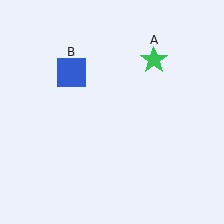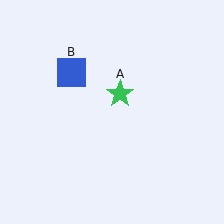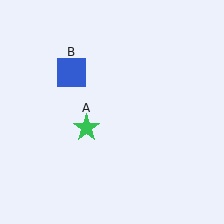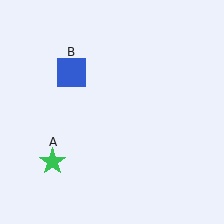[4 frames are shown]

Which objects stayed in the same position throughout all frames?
Blue square (object B) remained stationary.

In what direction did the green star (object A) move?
The green star (object A) moved down and to the left.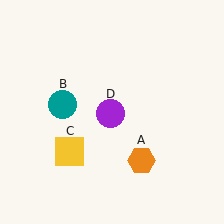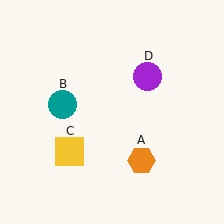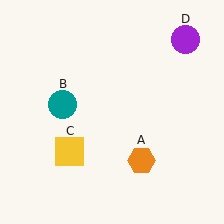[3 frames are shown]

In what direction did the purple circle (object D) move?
The purple circle (object D) moved up and to the right.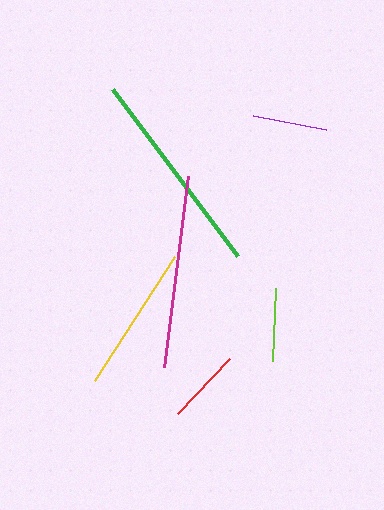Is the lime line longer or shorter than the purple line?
The purple line is longer than the lime line.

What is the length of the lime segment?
The lime segment is approximately 73 pixels long.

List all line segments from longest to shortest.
From longest to shortest: green, magenta, yellow, red, purple, lime.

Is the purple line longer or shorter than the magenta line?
The magenta line is longer than the purple line.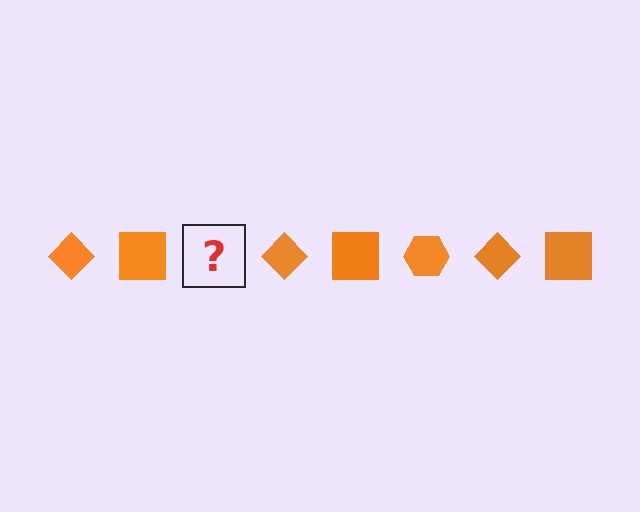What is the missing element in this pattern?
The missing element is an orange hexagon.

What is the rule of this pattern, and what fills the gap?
The rule is that the pattern cycles through diamond, square, hexagon shapes in orange. The gap should be filled with an orange hexagon.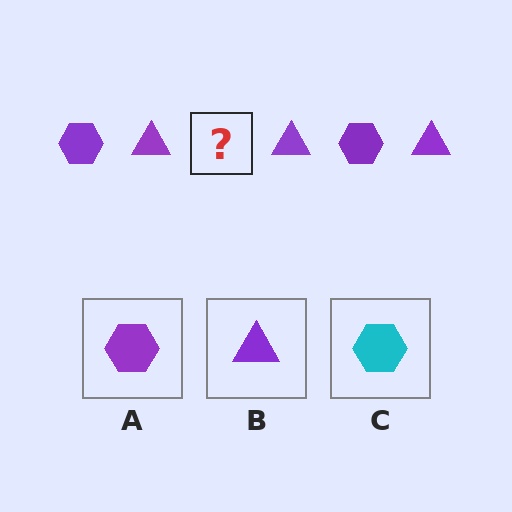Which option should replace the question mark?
Option A.